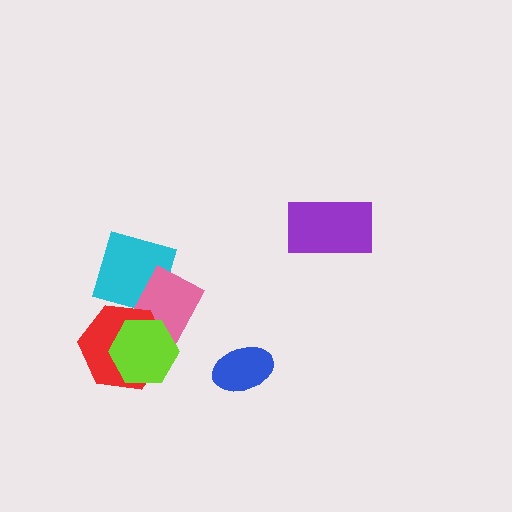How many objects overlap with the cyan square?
1 object overlaps with the cyan square.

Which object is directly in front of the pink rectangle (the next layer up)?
The red hexagon is directly in front of the pink rectangle.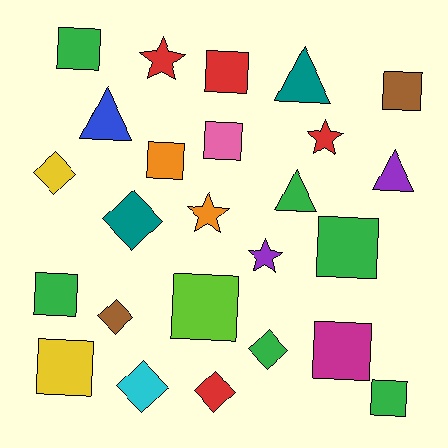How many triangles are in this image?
There are 4 triangles.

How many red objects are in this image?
There are 4 red objects.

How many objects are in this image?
There are 25 objects.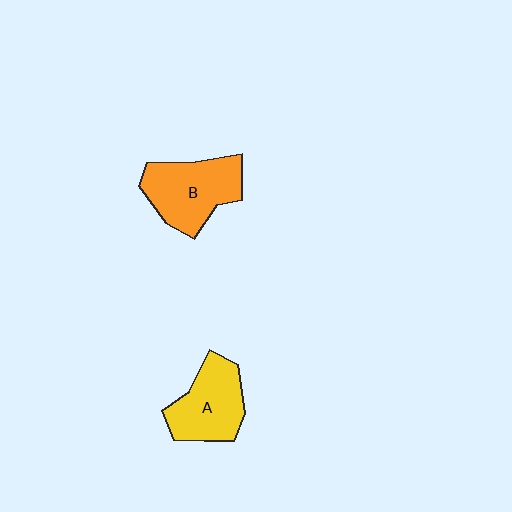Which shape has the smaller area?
Shape A (yellow).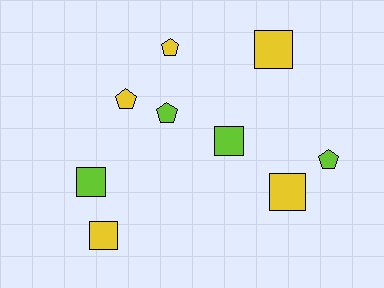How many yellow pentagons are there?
There are 2 yellow pentagons.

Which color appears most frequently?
Yellow, with 5 objects.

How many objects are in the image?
There are 9 objects.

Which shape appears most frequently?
Square, with 5 objects.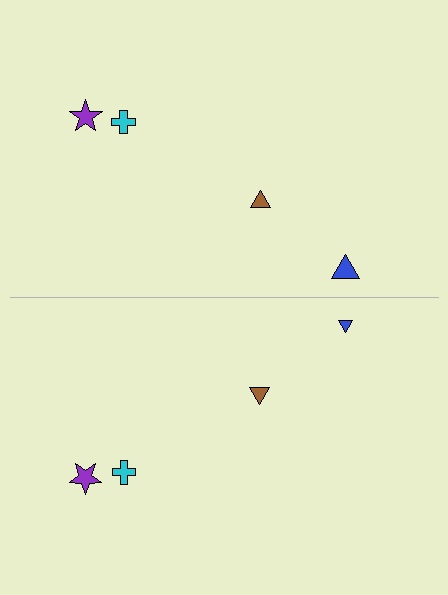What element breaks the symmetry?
The blue triangle on the bottom side has a different size than its mirror counterpart.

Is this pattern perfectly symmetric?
No, the pattern is not perfectly symmetric. The blue triangle on the bottom side has a different size than its mirror counterpart.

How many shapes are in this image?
There are 8 shapes in this image.